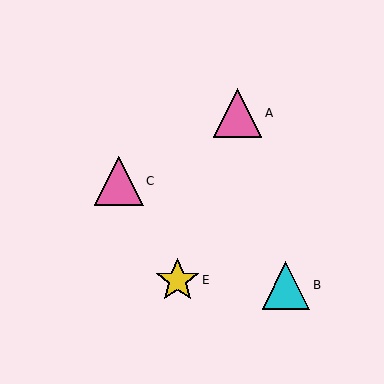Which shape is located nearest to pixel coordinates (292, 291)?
The cyan triangle (labeled B) at (286, 285) is nearest to that location.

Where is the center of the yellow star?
The center of the yellow star is at (178, 280).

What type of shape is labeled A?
Shape A is a pink triangle.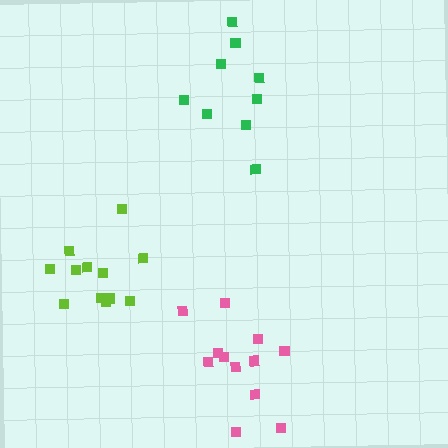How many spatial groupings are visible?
There are 3 spatial groupings.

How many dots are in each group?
Group 1: 12 dots, Group 2: 12 dots, Group 3: 9 dots (33 total).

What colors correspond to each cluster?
The clusters are colored: lime, pink, green.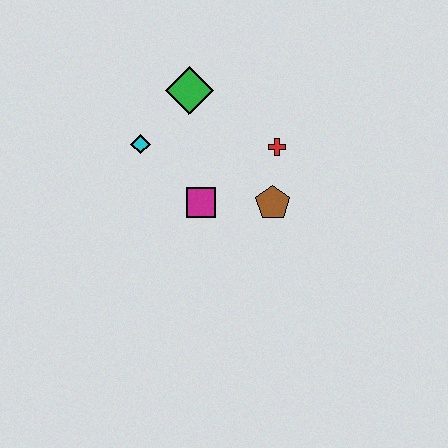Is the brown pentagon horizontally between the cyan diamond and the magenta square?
No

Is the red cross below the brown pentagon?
No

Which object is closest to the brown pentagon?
The red cross is closest to the brown pentagon.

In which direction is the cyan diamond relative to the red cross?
The cyan diamond is to the left of the red cross.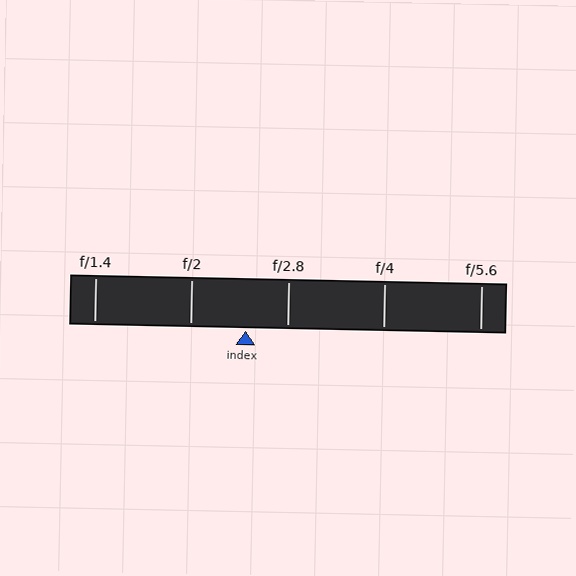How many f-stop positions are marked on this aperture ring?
There are 5 f-stop positions marked.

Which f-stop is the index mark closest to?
The index mark is closest to f/2.8.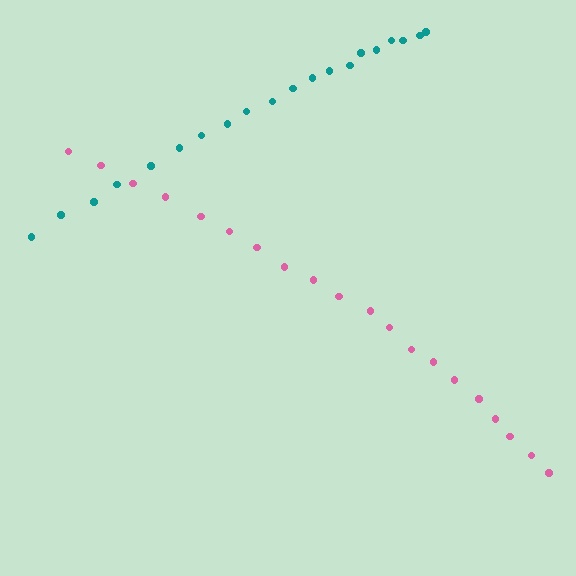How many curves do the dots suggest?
There are 2 distinct paths.